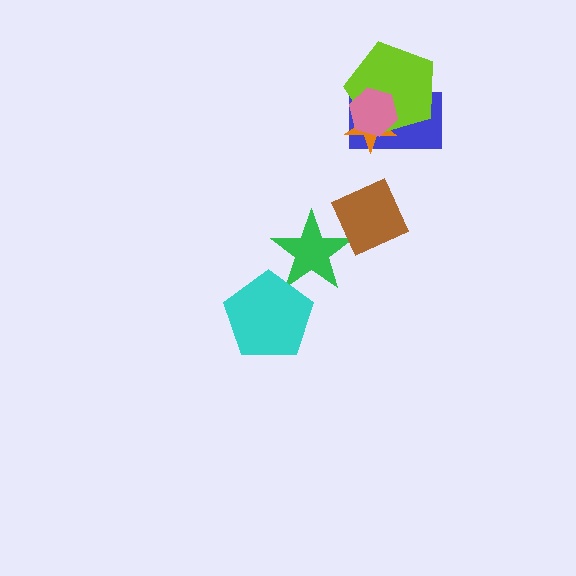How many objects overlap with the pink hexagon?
3 objects overlap with the pink hexagon.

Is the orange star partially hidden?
Yes, it is partially covered by another shape.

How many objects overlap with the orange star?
3 objects overlap with the orange star.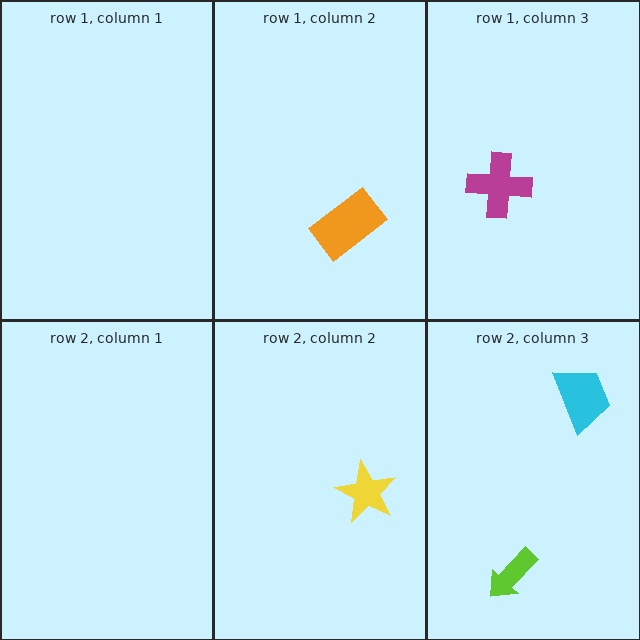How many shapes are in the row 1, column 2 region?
1.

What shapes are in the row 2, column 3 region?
The cyan trapezoid, the lime arrow.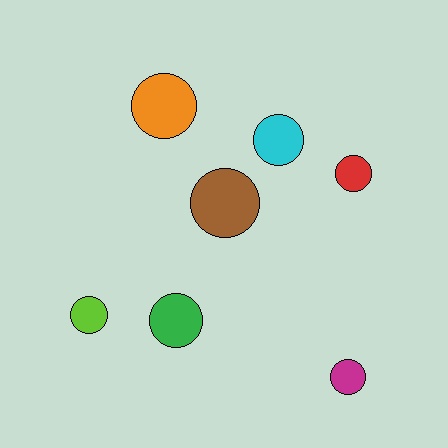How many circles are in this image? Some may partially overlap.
There are 7 circles.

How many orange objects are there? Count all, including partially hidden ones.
There is 1 orange object.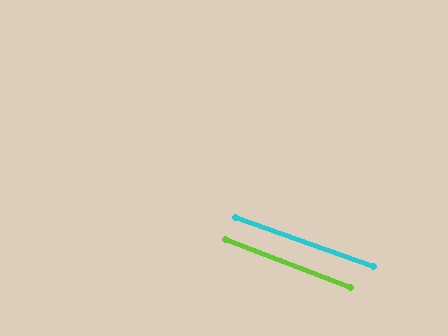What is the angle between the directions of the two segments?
Approximately 2 degrees.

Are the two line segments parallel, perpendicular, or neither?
Parallel — their directions differ by only 1.6°.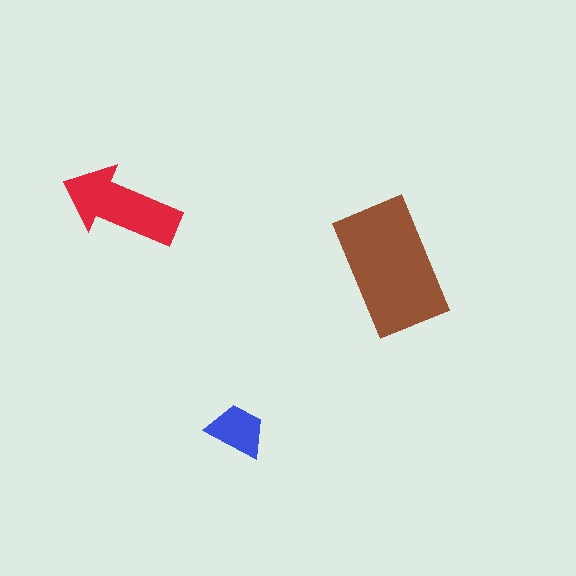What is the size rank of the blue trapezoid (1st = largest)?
3rd.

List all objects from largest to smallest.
The brown rectangle, the red arrow, the blue trapezoid.